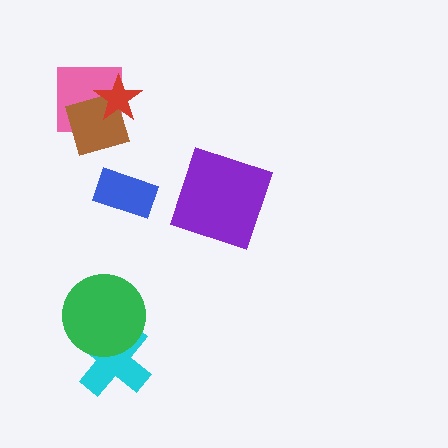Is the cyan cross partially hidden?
Yes, it is partially covered by another shape.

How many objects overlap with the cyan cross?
1 object overlaps with the cyan cross.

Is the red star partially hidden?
No, no other shape covers it.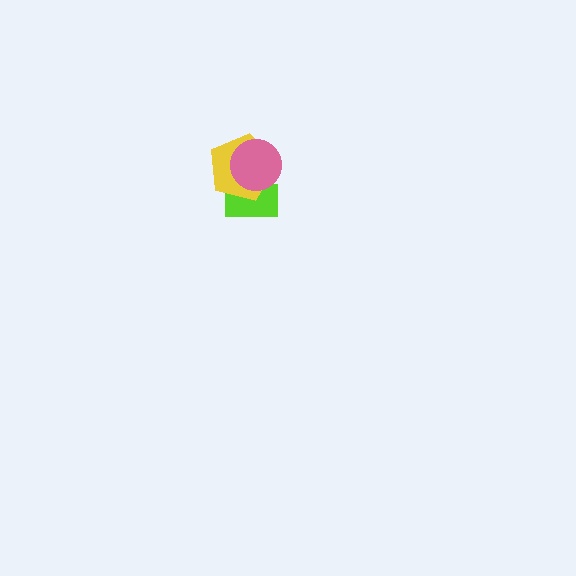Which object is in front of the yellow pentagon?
The pink circle is in front of the yellow pentagon.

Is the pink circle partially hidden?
No, no other shape covers it.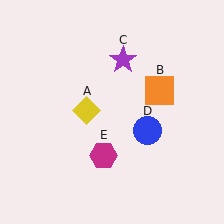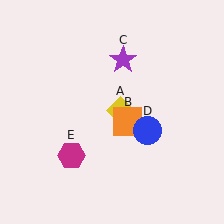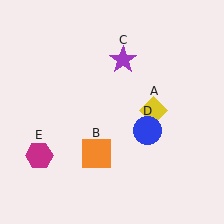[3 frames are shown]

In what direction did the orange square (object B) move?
The orange square (object B) moved down and to the left.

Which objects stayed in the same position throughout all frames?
Purple star (object C) and blue circle (object D) remained stationary.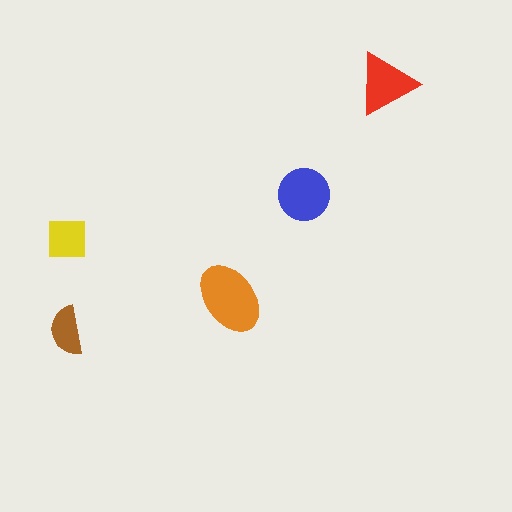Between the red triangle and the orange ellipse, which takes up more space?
The orange ellipse.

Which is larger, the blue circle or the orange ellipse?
The orange ellipse.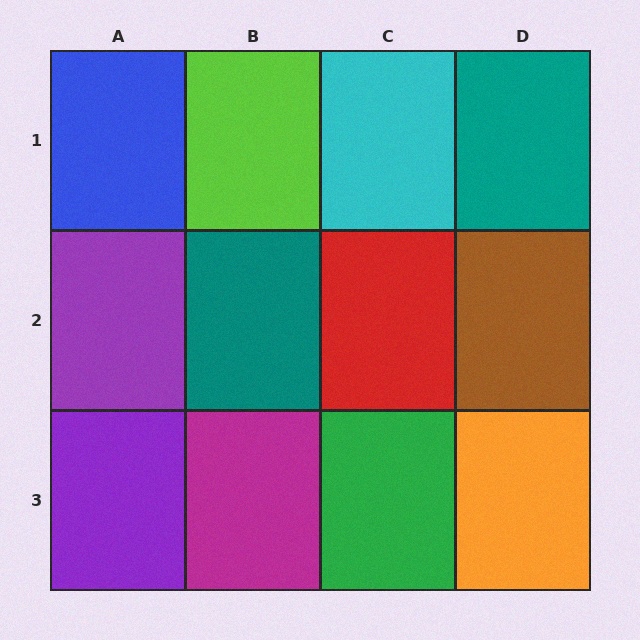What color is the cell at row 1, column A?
Blue.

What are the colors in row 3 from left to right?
Purple, magenta, green, orange.